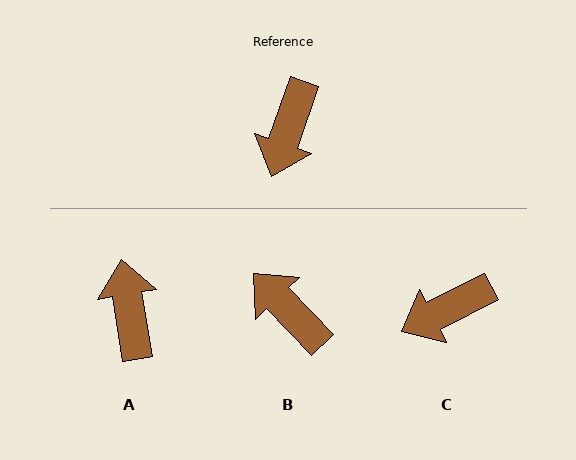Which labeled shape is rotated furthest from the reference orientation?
A, about 151 degrees away.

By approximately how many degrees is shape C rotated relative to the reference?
Approximately 43 degrees clockwise.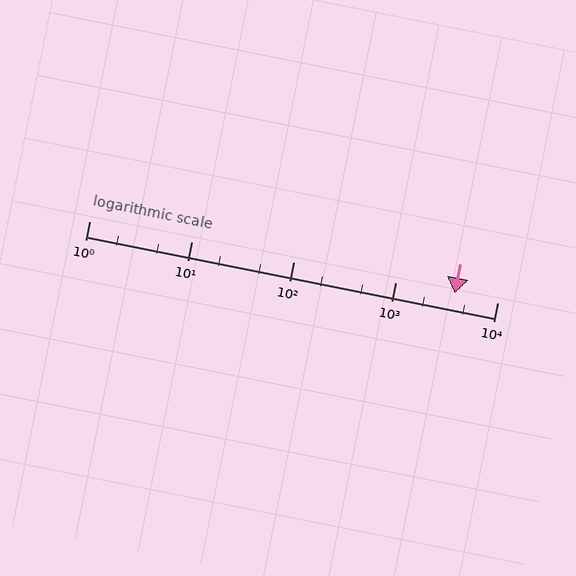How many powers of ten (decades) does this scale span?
The scale spans 4 decades, from 1 to 10000.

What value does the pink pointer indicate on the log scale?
The pointer indicates approximately 3800.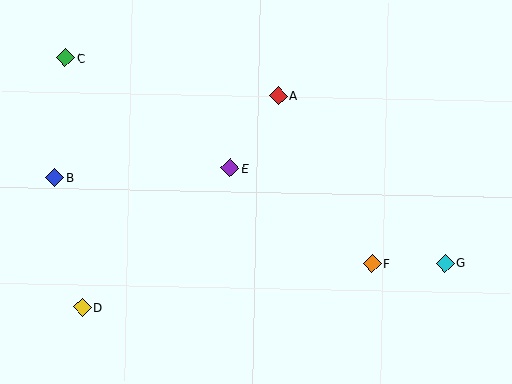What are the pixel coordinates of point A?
Point A is at (278, 95).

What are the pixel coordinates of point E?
Point E is at (230, 168).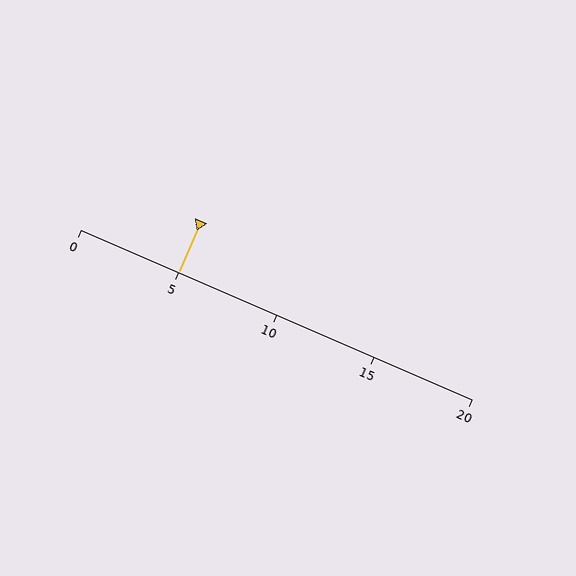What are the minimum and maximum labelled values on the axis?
The axis runs from 0 to 20.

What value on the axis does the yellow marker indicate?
The marker indicates approximately 5.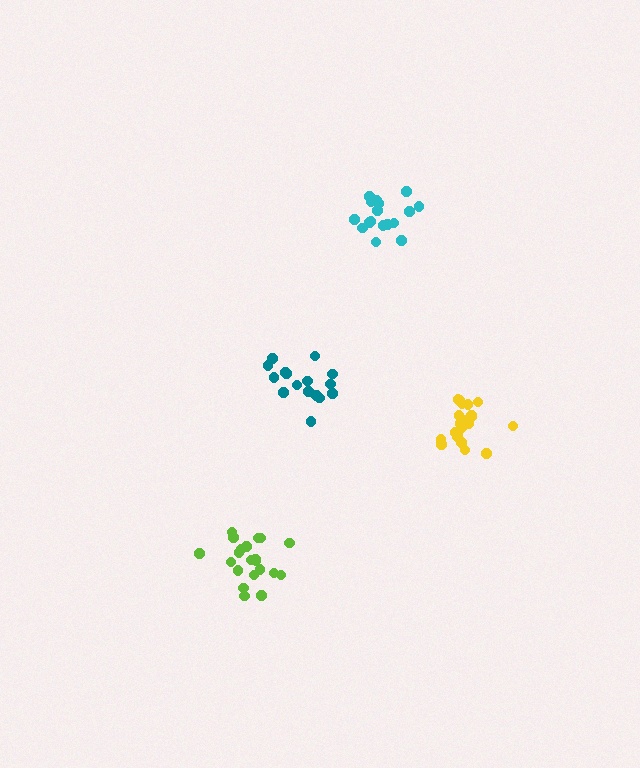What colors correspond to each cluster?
The clusters are colored: lime, cyan, yellow, teal.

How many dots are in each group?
Group 1: 21 dots, Group 2: 18 dots, Group 3: 21 dots, Group 4: 16 dots (76 total).